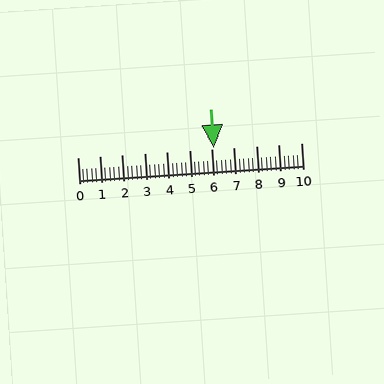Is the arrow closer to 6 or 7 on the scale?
The arrow is closer to 6.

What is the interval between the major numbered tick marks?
The major tick marks are spaced 1 units apart.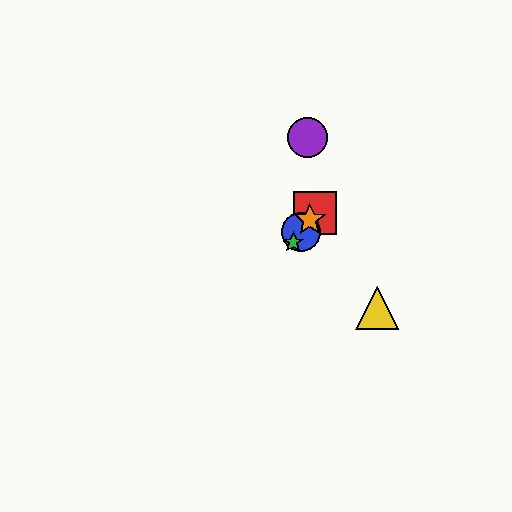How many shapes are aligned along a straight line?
4 shapes (the red square, the blue circle, the green star, the orange star) are aligned along a straight line.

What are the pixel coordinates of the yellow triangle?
The yellow triangle is at (377, 308).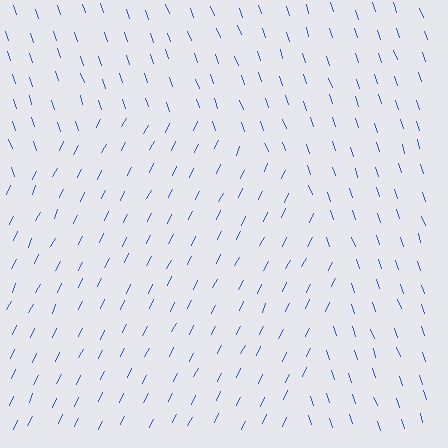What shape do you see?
I see a circle.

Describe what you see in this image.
The image is filled with small blue line segments. A circle region in the image has lines oriented differently from the surrounding lines, creating a visible texture boundary.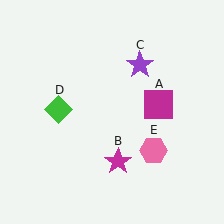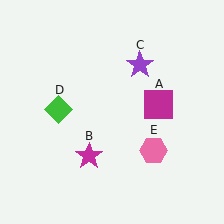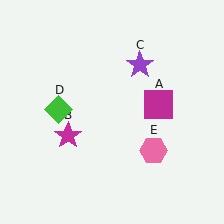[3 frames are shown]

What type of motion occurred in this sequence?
The magenta star (object B) rotated clockwise around the center of the scene.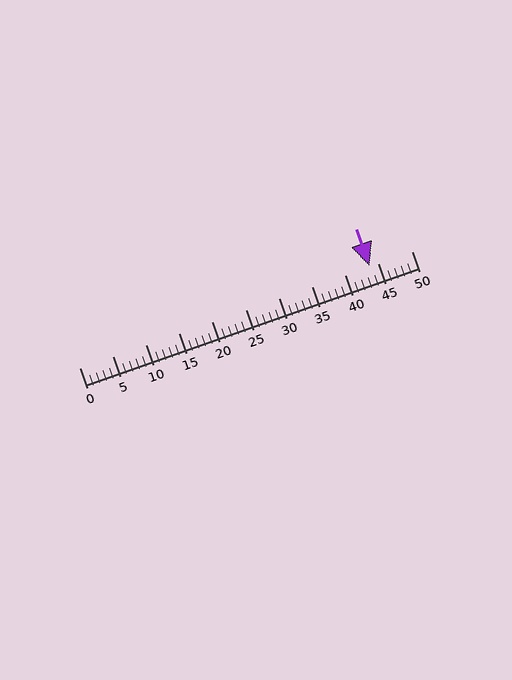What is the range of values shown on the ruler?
The ruler shows values from 0 to 50.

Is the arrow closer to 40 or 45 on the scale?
The arrow is closer to 45.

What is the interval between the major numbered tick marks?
The major tick marks are spaced 5 units apart.